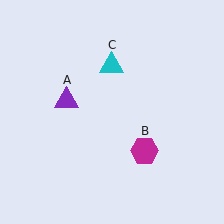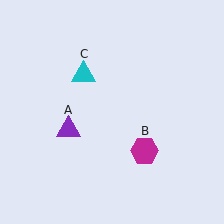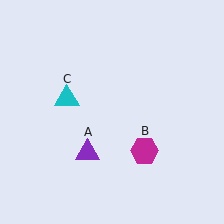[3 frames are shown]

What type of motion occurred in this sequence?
The purple triangle (object A), cyan triangle (object C) rotated counterclockwise around the center of the scene.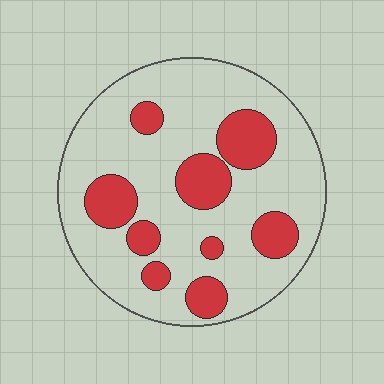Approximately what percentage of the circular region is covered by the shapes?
Approximately 25%.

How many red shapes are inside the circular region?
9.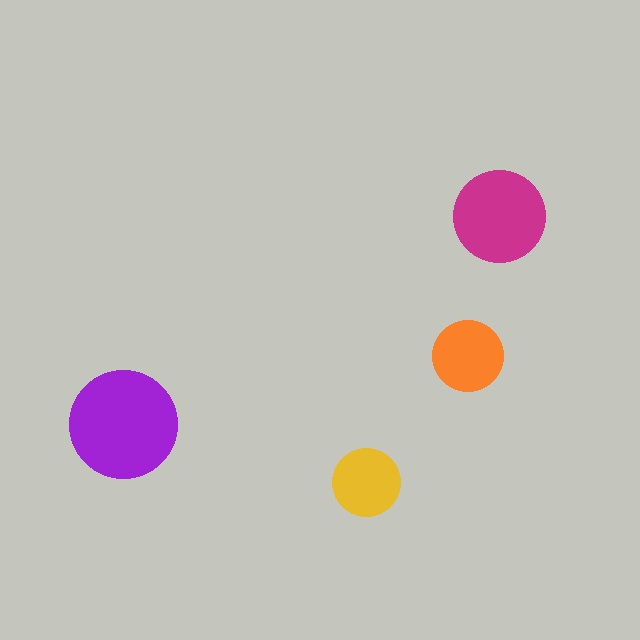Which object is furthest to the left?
The purple circle is leftmost.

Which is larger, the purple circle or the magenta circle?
The purple one.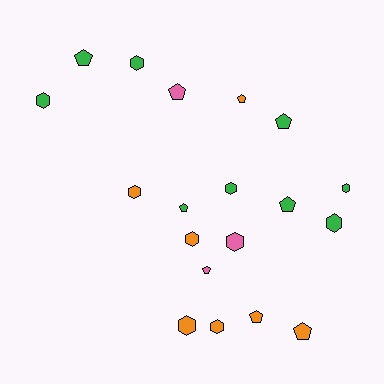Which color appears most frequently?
Green, with 9 objects.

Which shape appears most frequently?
Hexagon, with 10 objects.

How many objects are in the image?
There are 19 objects.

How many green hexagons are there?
There are 5 green hexagons.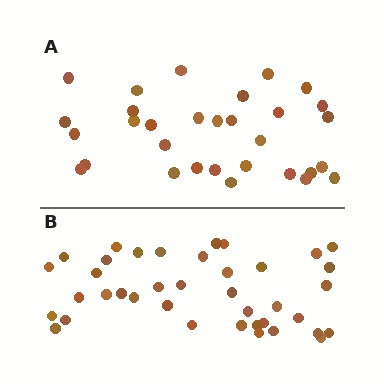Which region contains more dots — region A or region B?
Region B (the bottom region) has more dots.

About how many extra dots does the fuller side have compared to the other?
Region B has roughly 8 or so more dots than region A.